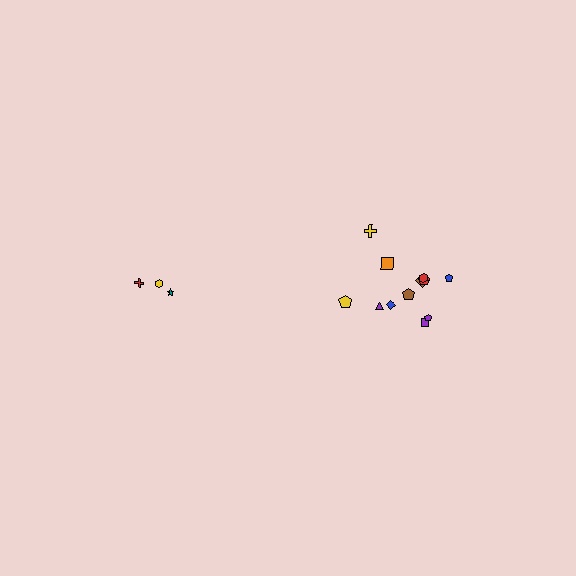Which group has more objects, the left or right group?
The right group.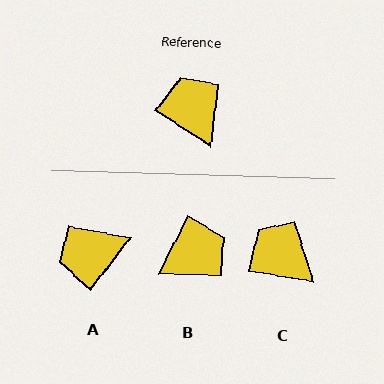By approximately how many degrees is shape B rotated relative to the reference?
Approximately 84 degrees clockwise.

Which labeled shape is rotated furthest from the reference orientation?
A, about 86 degrees away.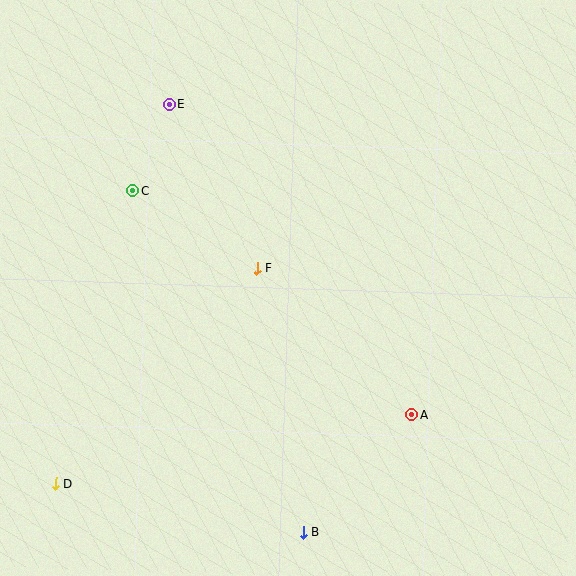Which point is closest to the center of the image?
Point F at (257, 268) is closest to the center.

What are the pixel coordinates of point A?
Point A is at (412, 415).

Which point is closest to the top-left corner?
Point E is closest to the top-left corner.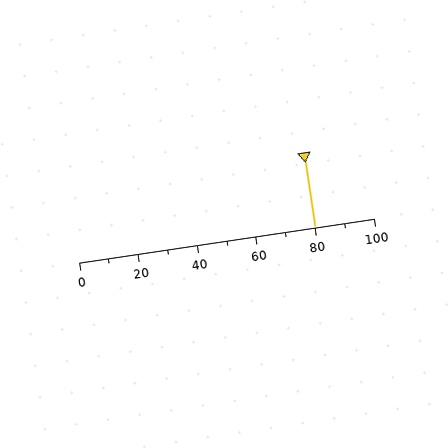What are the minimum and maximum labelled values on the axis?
The axis runs from 0 to 100.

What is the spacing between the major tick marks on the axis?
The major ticks are spaced 20 apart.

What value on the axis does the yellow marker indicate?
The marker indicates approximately 80.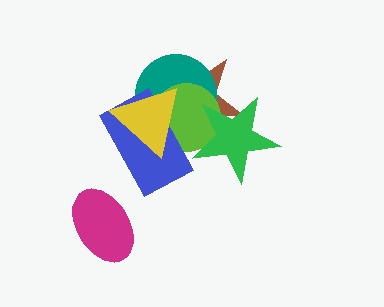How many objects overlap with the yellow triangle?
4 objects overlap with the yellow triangle.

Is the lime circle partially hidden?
Yes, it is partially covered by another shape.